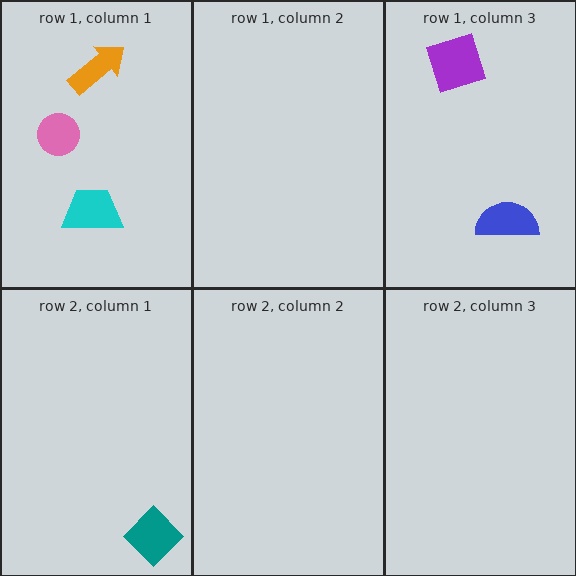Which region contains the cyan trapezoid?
The row 1, column 1 region.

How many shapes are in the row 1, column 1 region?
3.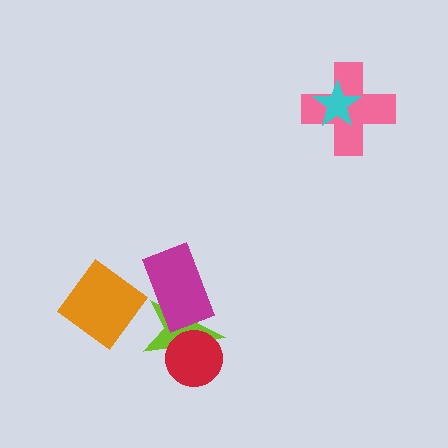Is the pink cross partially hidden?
Yes, it is partially covered by another shape.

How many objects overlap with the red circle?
1 object overlaps with the red circle.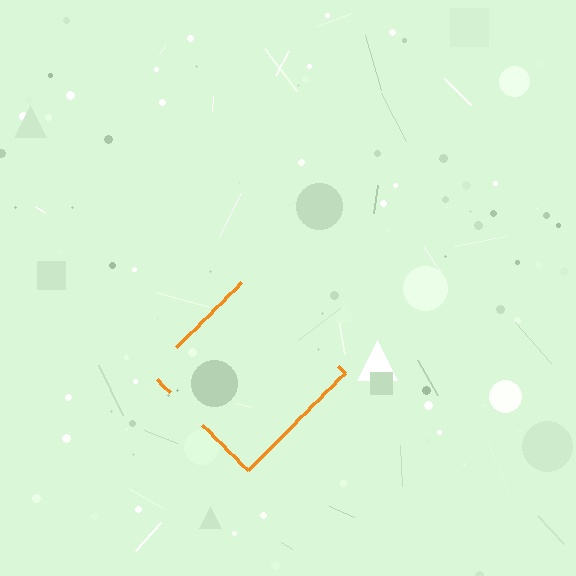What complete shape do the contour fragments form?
The contour fragments form a diamond.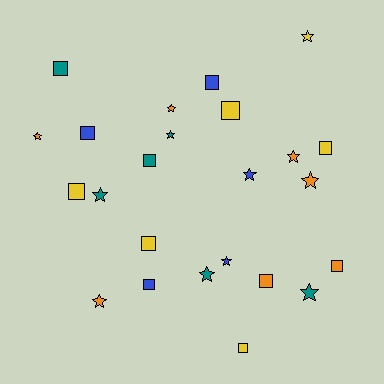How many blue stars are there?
There are 2 blue stars.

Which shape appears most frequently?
Star, with 12 objects.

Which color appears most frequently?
Orange, with 7 objects.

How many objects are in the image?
There are 24 objects.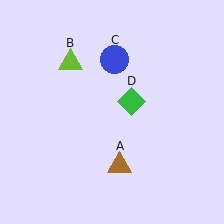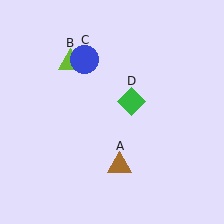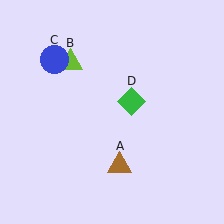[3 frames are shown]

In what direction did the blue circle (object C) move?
The blue circle (object C) moved left.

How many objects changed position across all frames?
1 object changed position: blue circle (object C).